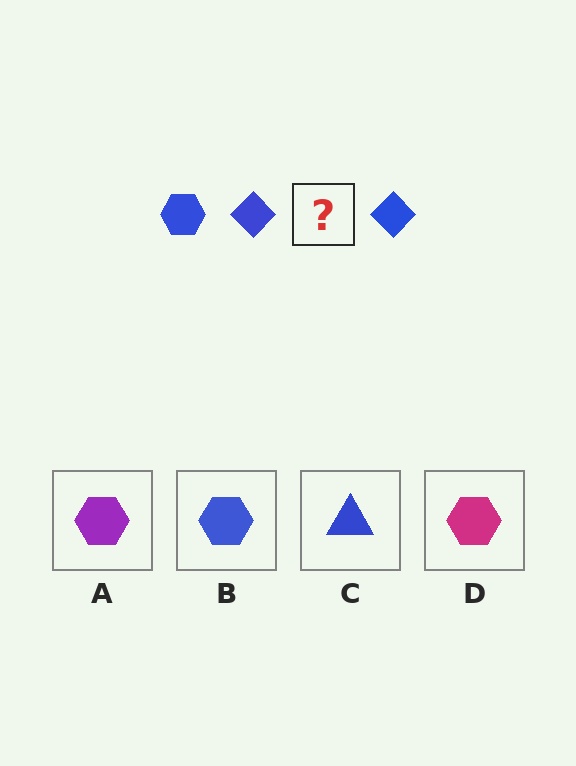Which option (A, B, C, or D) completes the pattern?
B.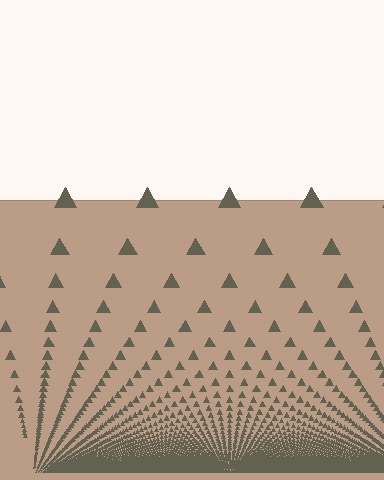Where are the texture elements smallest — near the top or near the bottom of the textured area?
Near the bottom.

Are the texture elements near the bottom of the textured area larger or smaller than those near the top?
Smaller. The gradient is inverted — elements near the bottom are smaller and denser.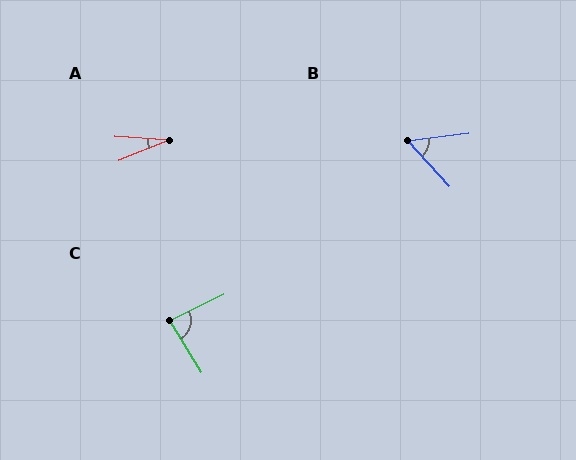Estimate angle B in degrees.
Approximately 55 degrees.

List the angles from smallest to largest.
A (25°), B (55°), C (84°).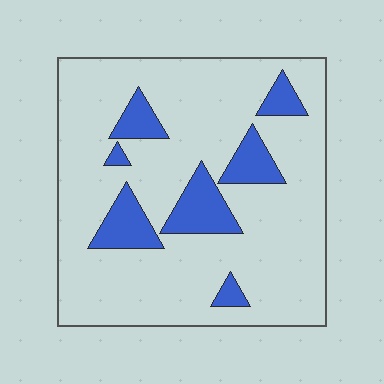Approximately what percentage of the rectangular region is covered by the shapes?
Approximately 15%.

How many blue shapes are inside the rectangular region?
7.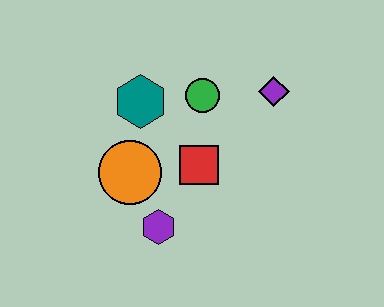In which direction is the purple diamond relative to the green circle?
The purple diamond is to the right of the green circle.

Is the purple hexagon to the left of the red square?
Yes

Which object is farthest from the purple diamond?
The purple hexagon is farthest from the purple diamond.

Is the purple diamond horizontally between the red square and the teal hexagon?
No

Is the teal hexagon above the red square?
Yes